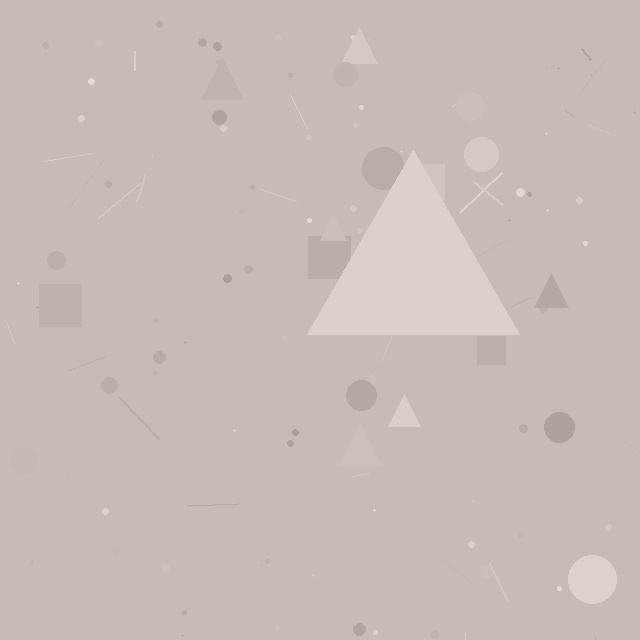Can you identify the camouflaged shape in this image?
The camouflaged shape is a triangle.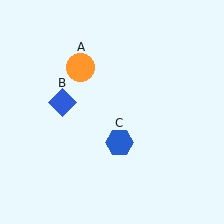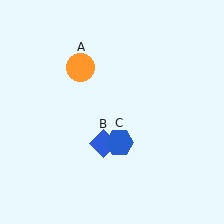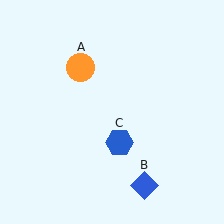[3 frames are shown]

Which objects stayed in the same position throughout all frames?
Orange circle (object A) and blue hexagon (object C) remained stationary.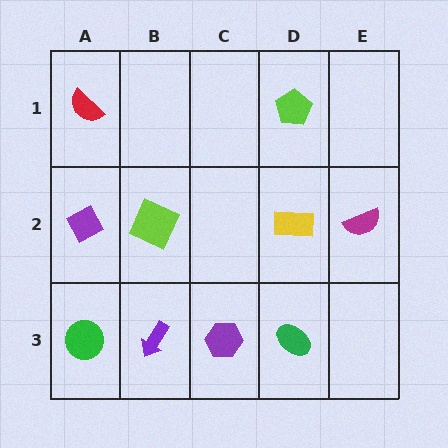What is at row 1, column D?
A lime pentagon.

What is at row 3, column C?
A purple hexagon.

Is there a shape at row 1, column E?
No, that cell is empty.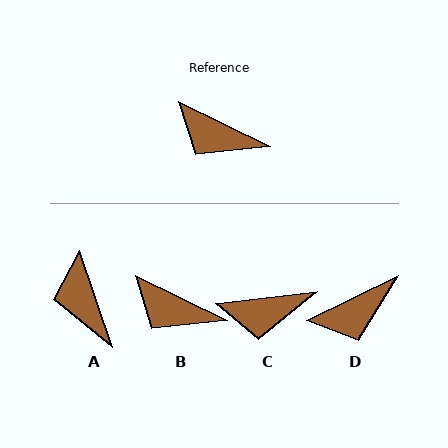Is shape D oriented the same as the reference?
No, it is off by about 52 degrees.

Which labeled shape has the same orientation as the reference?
B.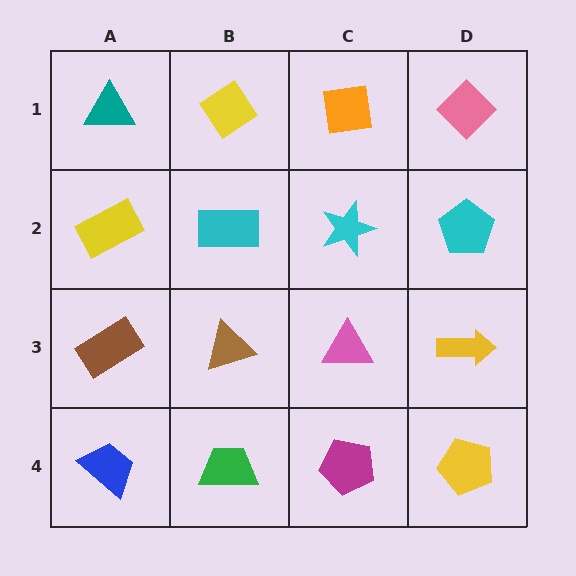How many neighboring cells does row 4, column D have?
2.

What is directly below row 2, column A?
A brown rectangle.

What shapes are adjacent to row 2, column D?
A pink diamond (row 1, column D), a yellow arrow (row 3, column D), a cyan star (row 2, column C).